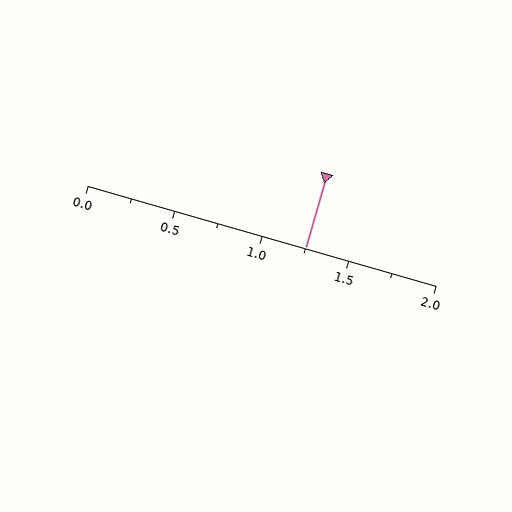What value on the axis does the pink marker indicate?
The marker indicates approximately 1.25.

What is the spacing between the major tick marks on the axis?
The major ticks are spaced 0.5 apart.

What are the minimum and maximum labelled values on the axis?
The axis runs from 0.0 to 2.0.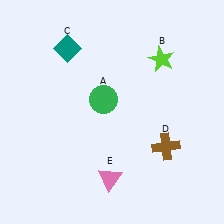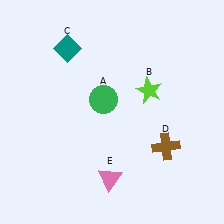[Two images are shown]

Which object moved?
The lime star (B) moved down.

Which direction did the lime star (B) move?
The lime star (B) moved down.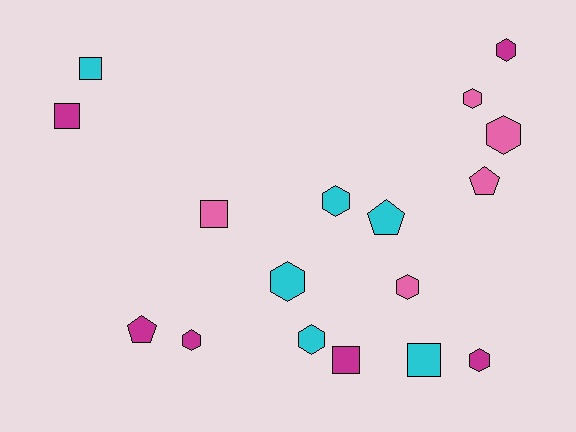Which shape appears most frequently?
Hexagon, with 9 objects.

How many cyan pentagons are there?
There is 1 cyan pentagon.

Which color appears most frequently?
Cyan, with 6 objects.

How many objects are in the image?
There are 17 objects.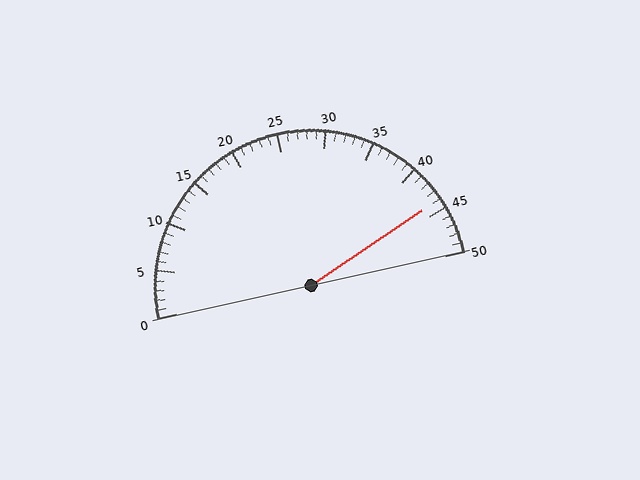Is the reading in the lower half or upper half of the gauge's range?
The reading is in the upper half of the range (0 to 50).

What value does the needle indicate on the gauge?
The needle indicates approximately 44.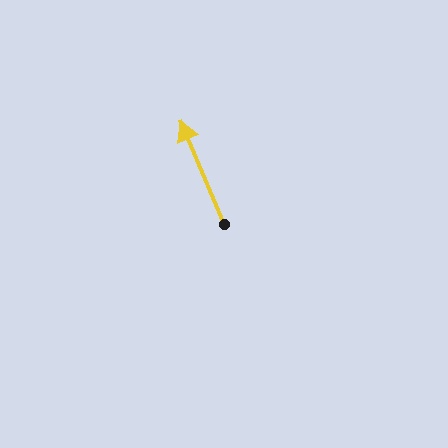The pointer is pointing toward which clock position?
Roughly 11 o'clock.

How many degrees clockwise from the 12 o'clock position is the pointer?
Approximately 337 degrees.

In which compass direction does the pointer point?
Northwest.